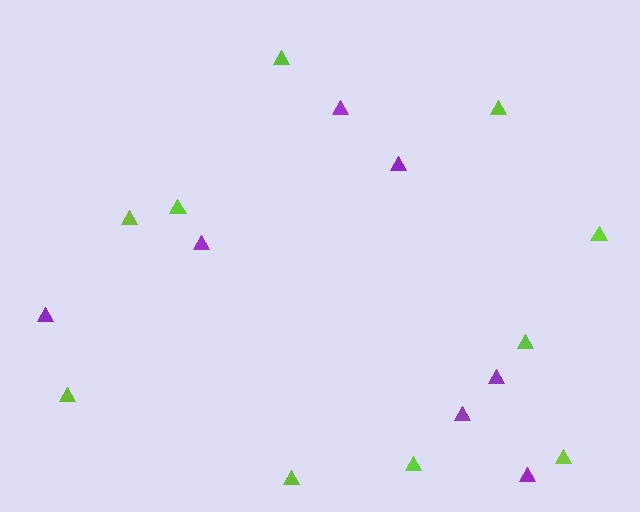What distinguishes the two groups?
There are 2 groups: one group of purple triangles (7) and one group of lime triangles (10).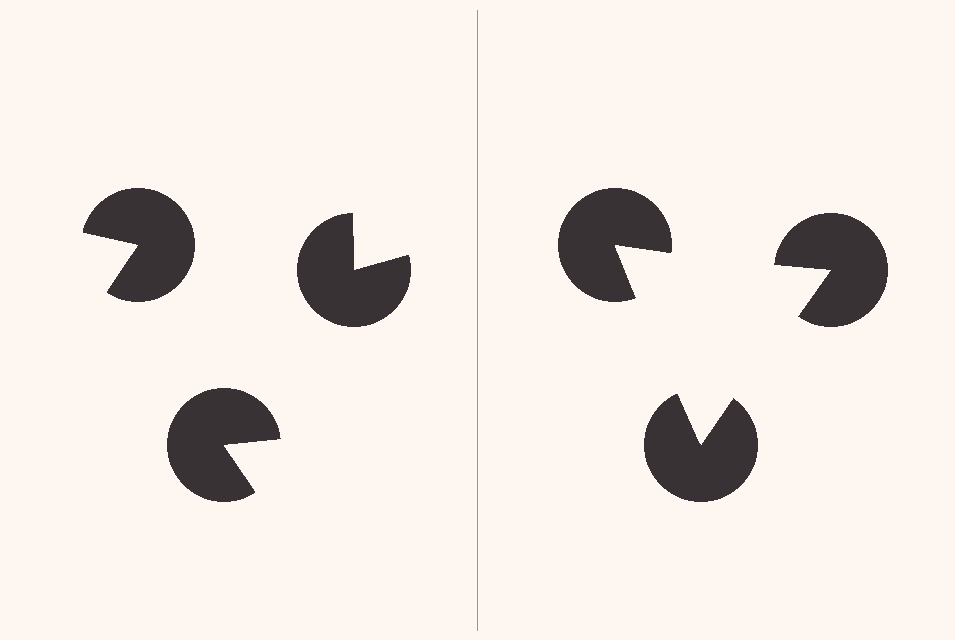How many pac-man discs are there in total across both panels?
6 — 3 on each side.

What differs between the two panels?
The pac-man discs are positioned identically on both sides; only the wedge orientations differ. On the right they align to a triangle; on the left they are misaligned.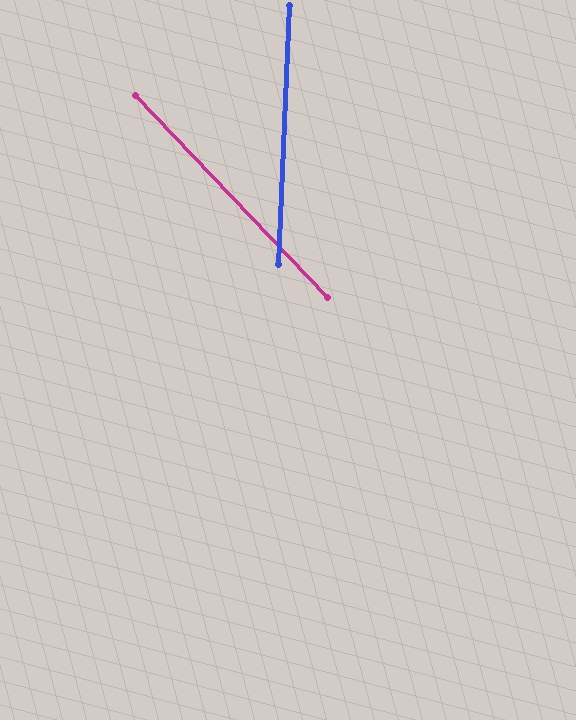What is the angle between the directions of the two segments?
Approximately 46 degrees.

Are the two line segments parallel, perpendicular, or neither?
Neither parallel nor perpendicular — they differ by about 46°.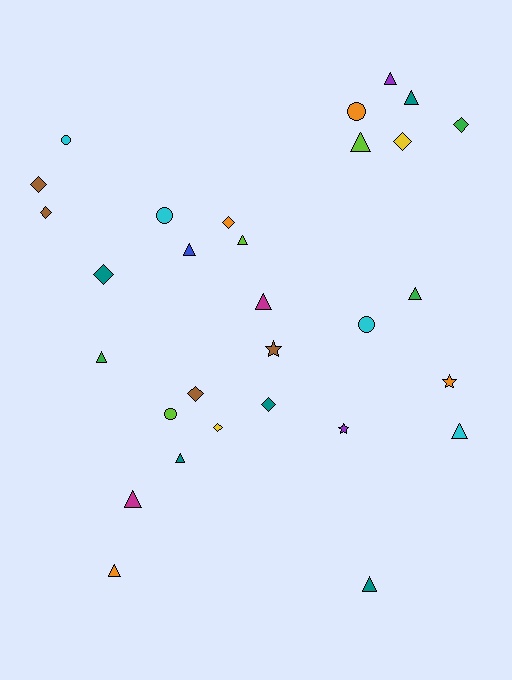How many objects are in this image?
There are 30 objects.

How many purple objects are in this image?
There are 2 purple objects.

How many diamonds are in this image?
There are 9 diamonds.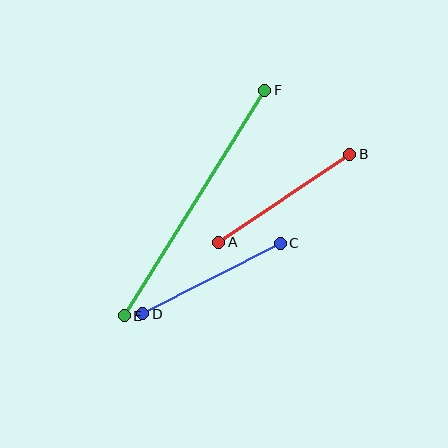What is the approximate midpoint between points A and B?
The midpoint is at approximately (284, 198) pixels.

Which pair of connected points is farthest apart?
Points E and F are farthest apart.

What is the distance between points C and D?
The distance is approximately 155 pixels.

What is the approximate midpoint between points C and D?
The midpoint is at approximately (211, 279) pixels.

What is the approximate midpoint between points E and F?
The midpoint is at approximately (194, 203) pixels.